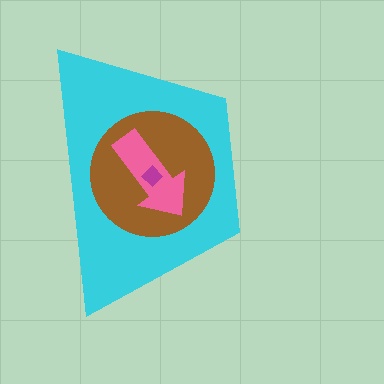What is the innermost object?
The magenta diamond.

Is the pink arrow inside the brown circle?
Yes.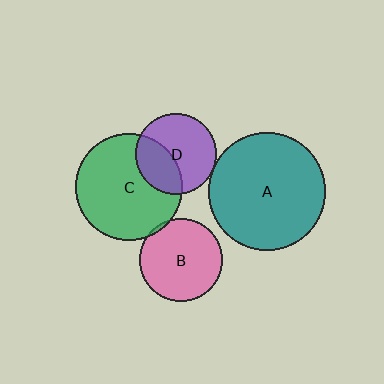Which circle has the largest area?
Circle A (teal).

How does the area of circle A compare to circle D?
Approximately 2.1 times.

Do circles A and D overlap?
Yes.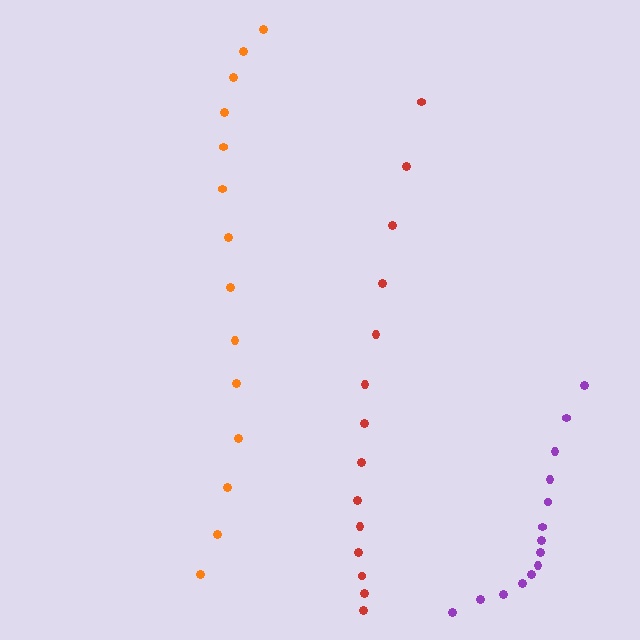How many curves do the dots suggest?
There are 3 distinct paths.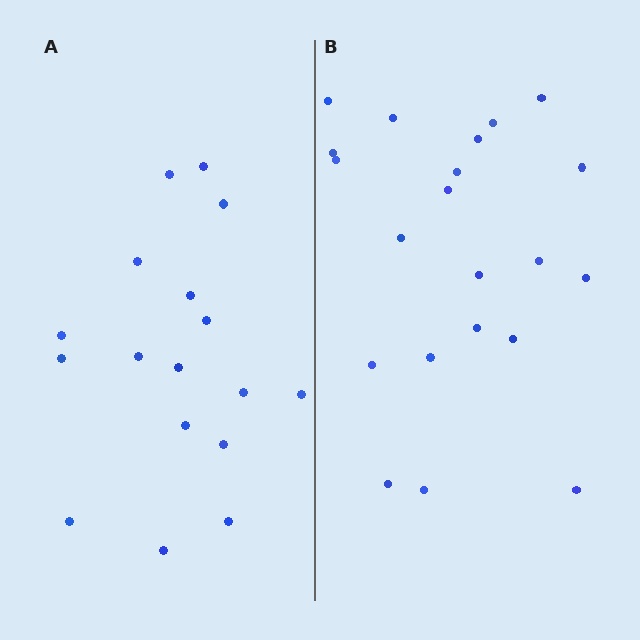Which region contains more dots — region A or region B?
Region B (the right region) has more dots.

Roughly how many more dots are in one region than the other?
Region B has about 4 more dots than region A.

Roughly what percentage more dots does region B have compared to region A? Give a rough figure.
About 25% more.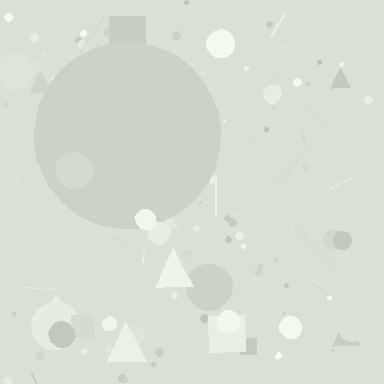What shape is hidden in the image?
A circle is hidden in the image.